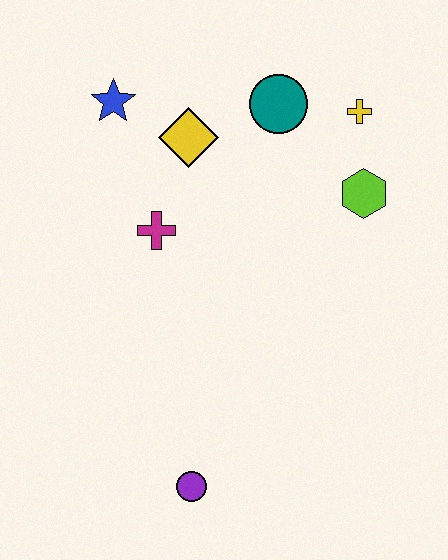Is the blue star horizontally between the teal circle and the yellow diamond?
No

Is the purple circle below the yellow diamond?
Yes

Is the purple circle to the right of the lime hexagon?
No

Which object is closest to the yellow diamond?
The blue star is closest to the yellow diamond.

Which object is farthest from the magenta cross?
The purple circle is farthest from the magenta cross.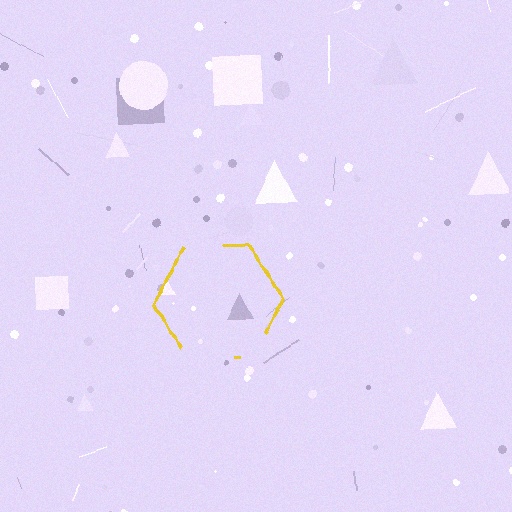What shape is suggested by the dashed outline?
The dashed outline suggests a hexagon.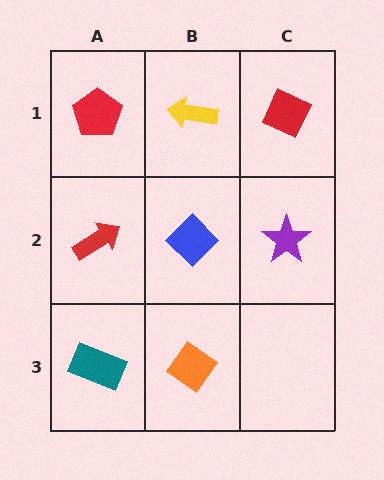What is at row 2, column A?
A red arrow.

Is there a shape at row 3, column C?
No, that cell is empty.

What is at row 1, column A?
A red pentagon.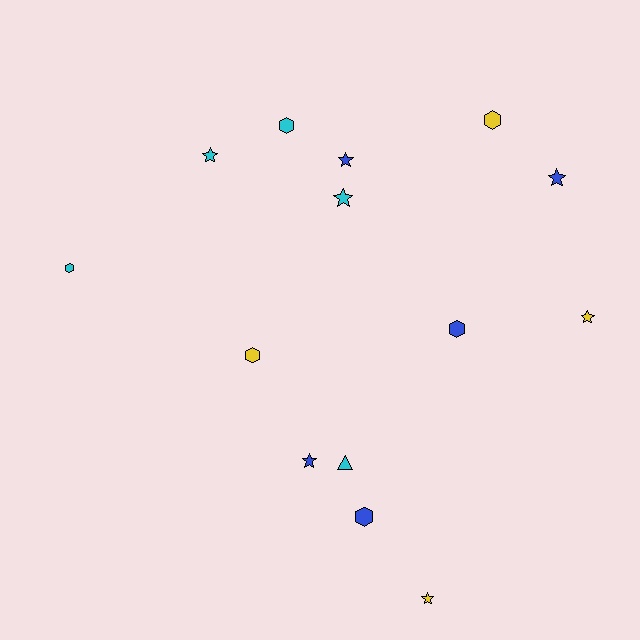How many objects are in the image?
There are 14 objects.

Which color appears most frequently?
Cyan, with 5 objects.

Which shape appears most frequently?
Star, with 7 objects.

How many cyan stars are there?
There are 2 cyan stars.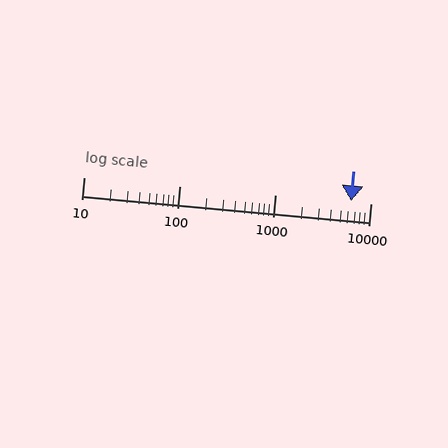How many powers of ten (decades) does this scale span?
The scale spans 3 decades, from 10 to 10000.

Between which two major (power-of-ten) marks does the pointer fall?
The pointer is between 1000 and 10000.